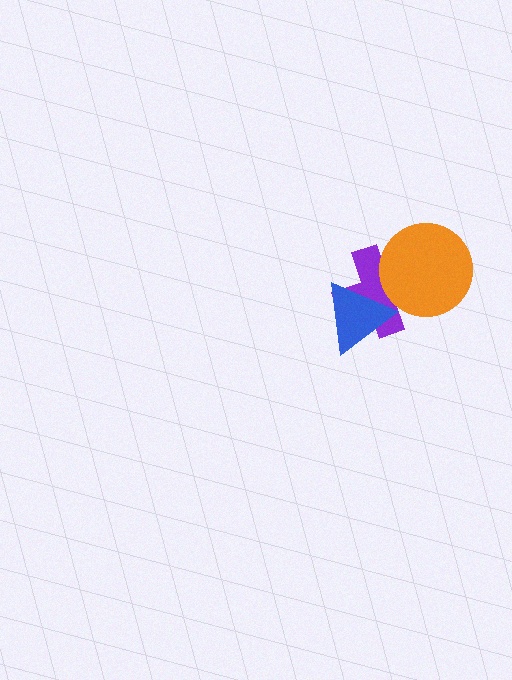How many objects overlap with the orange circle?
1 object overlaps with the orange circle.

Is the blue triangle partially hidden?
No, no other shape covers it.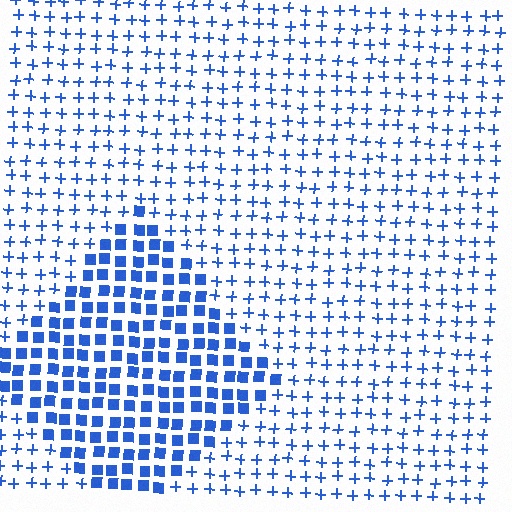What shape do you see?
I see a diamond.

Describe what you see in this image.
The image is filled with small blue elements arranged in a uniform grid. A diamond-shaped region contains squares, while the surrounding area contains plus signs. The boundary is defined purely by the change in element shape.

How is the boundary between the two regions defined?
The boundary is defined by a change in element shape: squares inside vs. plus signs outside. All elements share the same color and spacing.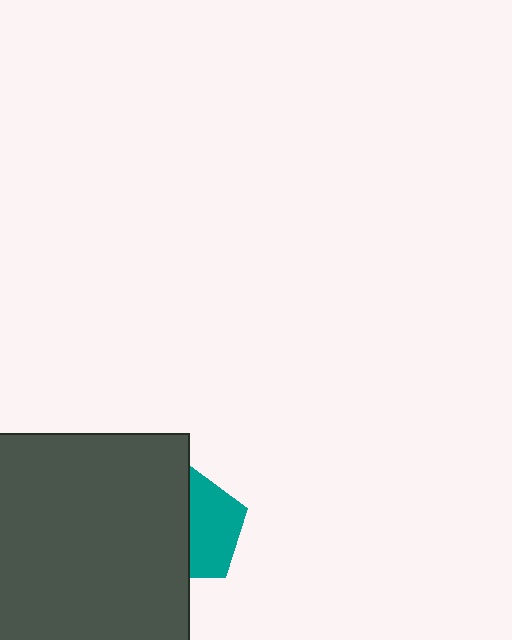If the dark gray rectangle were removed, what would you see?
You would see the complete teal pentagon.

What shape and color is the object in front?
The object in front is a dark gray rectangle.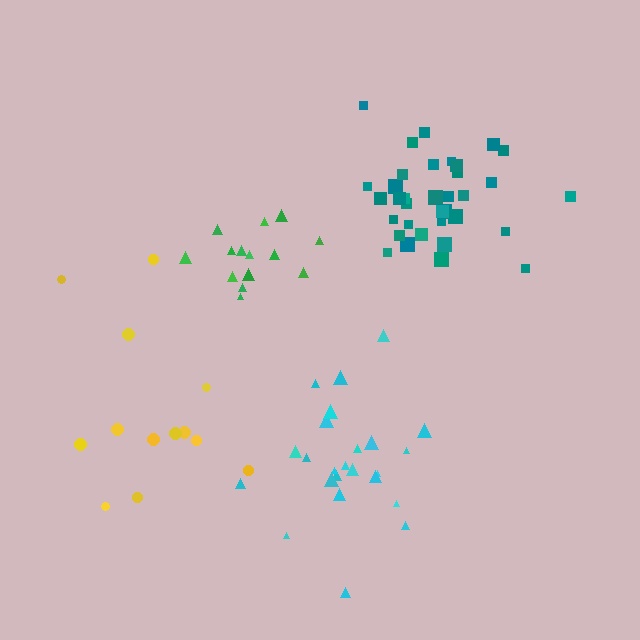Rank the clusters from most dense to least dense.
teal, green, cyan, yellow.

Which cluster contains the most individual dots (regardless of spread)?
Teal (35).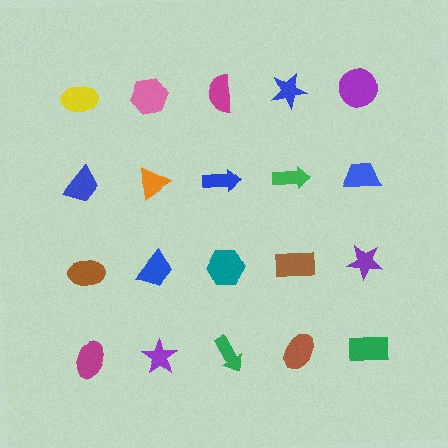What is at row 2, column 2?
An orange triangle.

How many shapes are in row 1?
5 shapes.